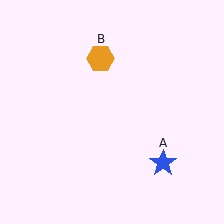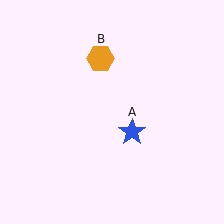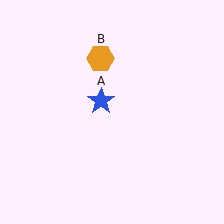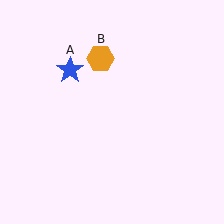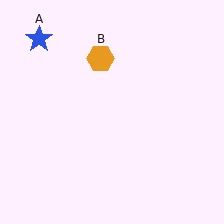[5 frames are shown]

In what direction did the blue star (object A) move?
The blue star (object A) moved up and to the left.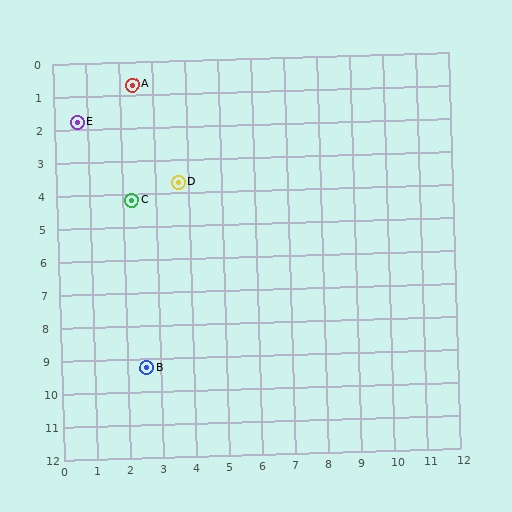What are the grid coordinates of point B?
Point B is at approximately (2.6, 9.3).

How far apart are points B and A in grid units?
Points B and A are about 8.6 grid units apart.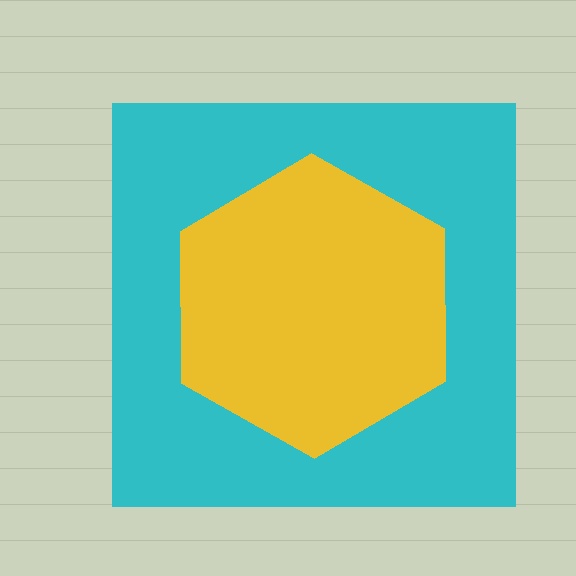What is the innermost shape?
The yellow hexagon.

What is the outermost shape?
The cyan square.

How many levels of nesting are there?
2.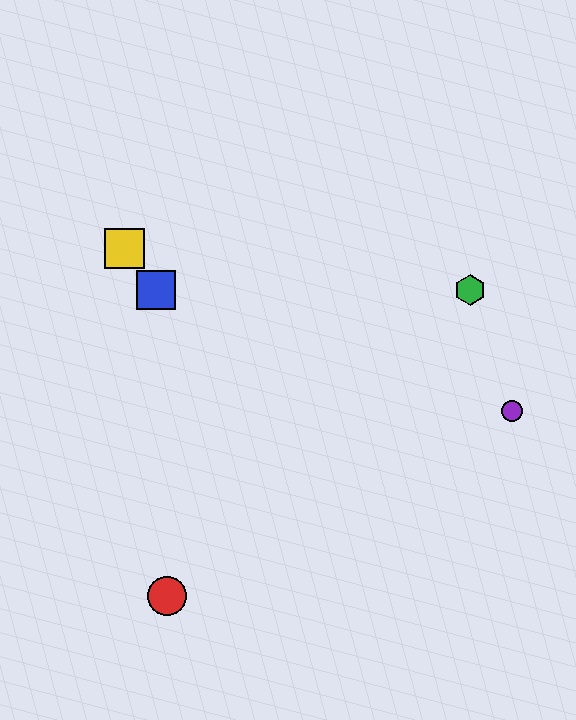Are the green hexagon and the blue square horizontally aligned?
Yes, both are at y≈290.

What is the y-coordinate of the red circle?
The red circle is at y≈596.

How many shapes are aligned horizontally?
2 shapes (the blue square, the green hexagon) are aligned horizontally.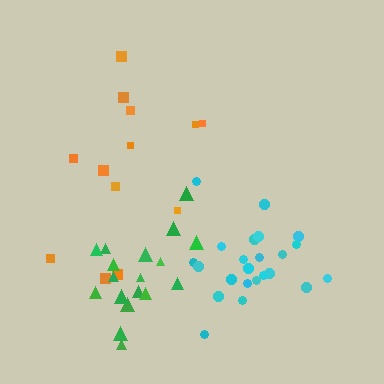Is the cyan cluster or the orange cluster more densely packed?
Cyan.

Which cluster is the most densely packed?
Green.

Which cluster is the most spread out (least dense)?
Orange.